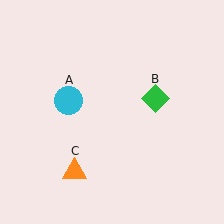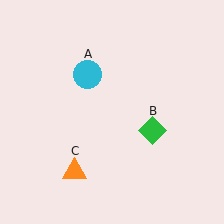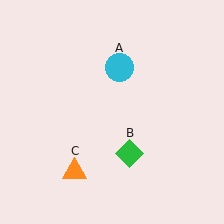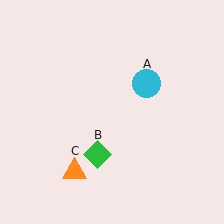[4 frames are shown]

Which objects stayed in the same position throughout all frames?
Orange triangle (object C) remained stationary.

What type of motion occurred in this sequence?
The cyan circle (object A), green diamond (object B) rotated clockwise around the center of the scene.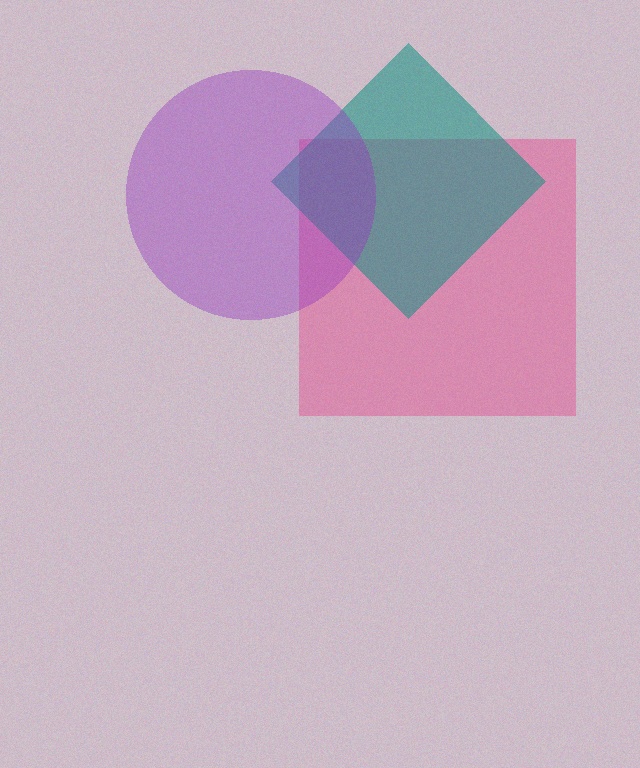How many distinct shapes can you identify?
There are 3 distinct shapes: a pink square, a teal diamond, a purple circle.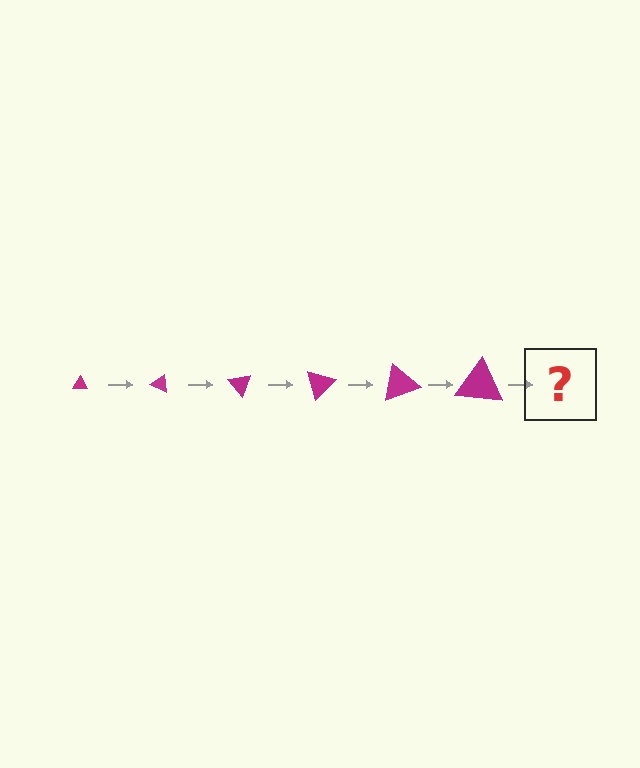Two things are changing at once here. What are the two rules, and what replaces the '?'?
The two rules are that the triangle grows larger each step and it rotates 25 degrees each step. The '?' should be a triangle, larger than the previous one and rotated 150 degrees from the start.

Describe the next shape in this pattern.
It should be a triangle, larger than the previous one and rotated 150 degrees from the start.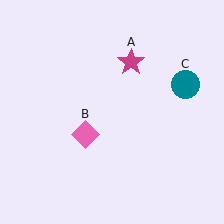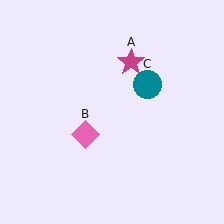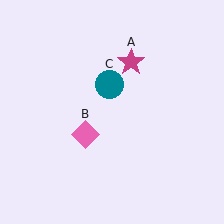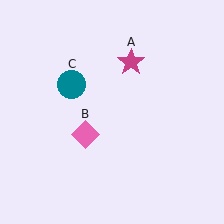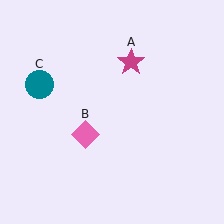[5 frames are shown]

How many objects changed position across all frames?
1 object changed position: teal circle (object C).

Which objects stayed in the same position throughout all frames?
Magenta star (object A) and pink diamond (object B) remained stationary.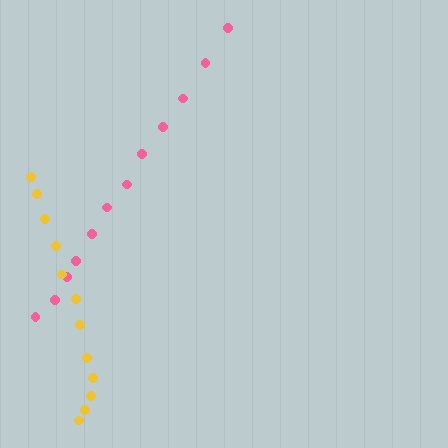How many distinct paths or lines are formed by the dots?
There are 2 distinct paths.